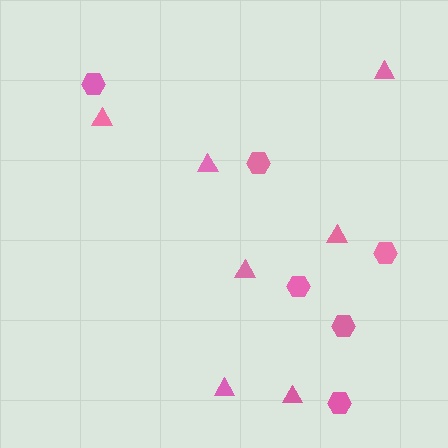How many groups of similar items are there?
There are 2 groups: one group of triangles (7) and one group of hexagons (6).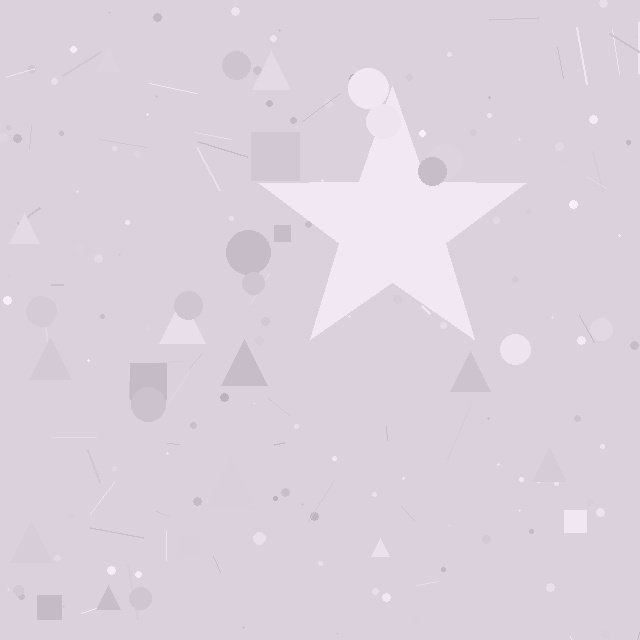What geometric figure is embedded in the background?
A star is embedded in the background.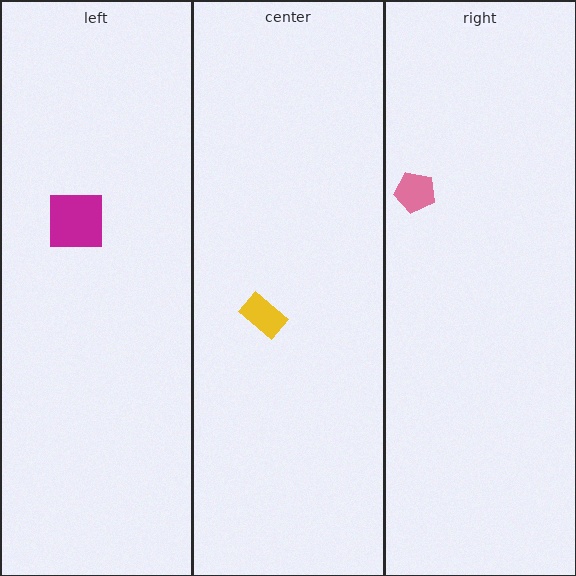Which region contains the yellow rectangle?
The center region.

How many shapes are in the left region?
1.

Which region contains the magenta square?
The left region.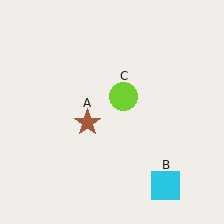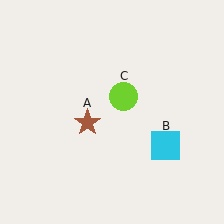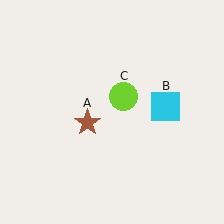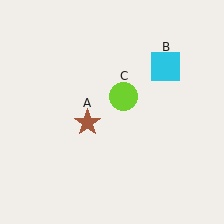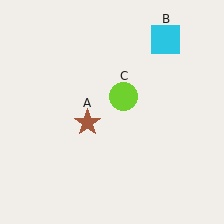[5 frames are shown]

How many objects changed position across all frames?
1 object changed position: cyan square (object B).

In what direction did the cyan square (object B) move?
The cyan square (object B) moved up.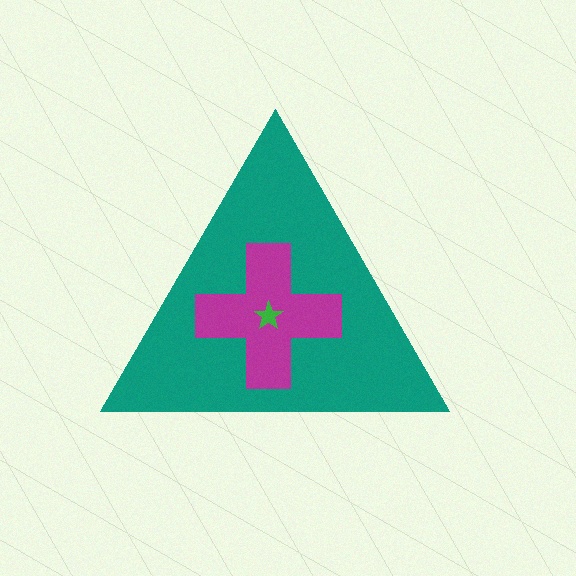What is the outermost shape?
The teal triangle.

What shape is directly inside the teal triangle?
The magenta cross.